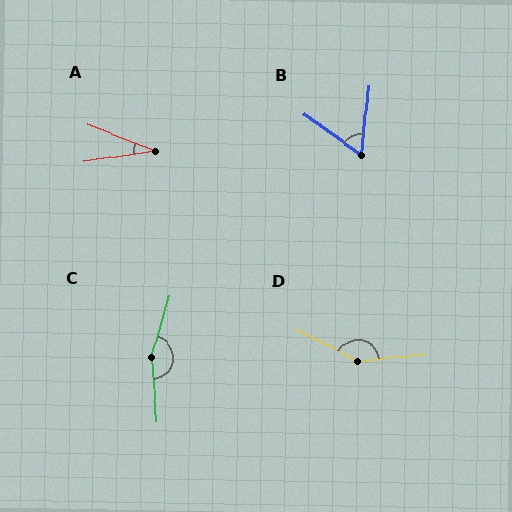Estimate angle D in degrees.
Approximately 147 degrees.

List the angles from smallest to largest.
A (30°), B (60°), D (147°), C (159°).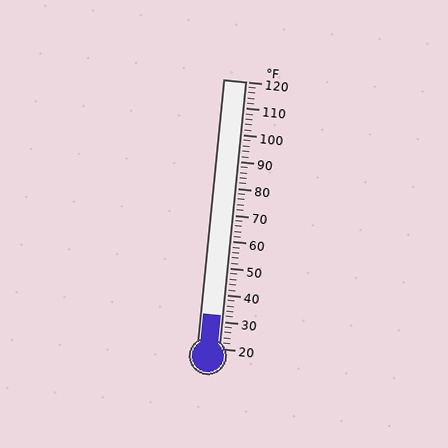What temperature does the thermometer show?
The thermometer shows approximately 32°F.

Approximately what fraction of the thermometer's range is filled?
The thermometer is filled to approximately 10% of its range.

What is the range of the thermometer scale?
The thermometer scale ranges from 20°F to 120°F.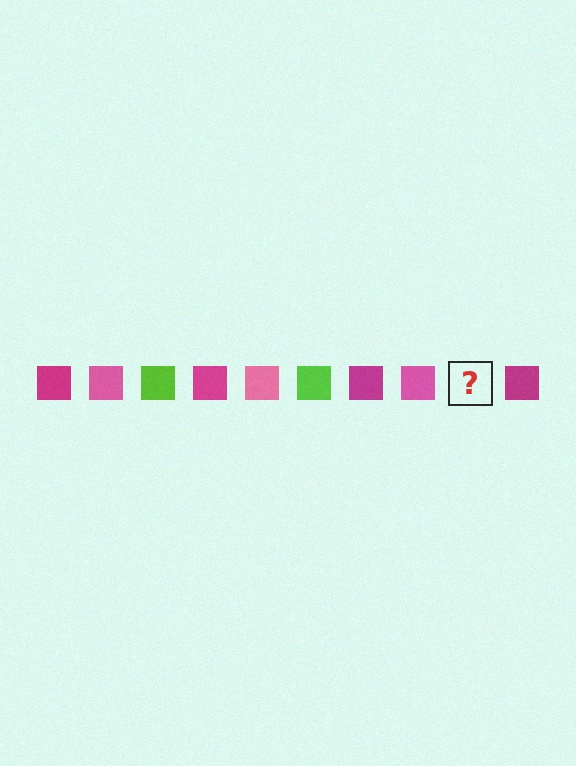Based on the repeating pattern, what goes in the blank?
The blank should be a lime square.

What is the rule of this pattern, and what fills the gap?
The rule is that the pattern cycles through magenta, pink, lime squares. The gap should be filled with a lime square.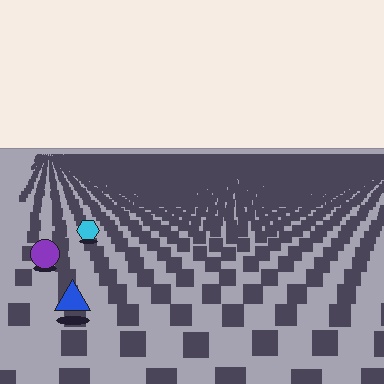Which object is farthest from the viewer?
The cyan hexagon is farthest from the viewer. It appears smaller and the ground texture around it is denser.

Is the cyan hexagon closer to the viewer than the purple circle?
No. The purple circle is closer — you can tell from the texture gradient: the ground texture is coarser near it.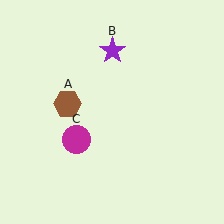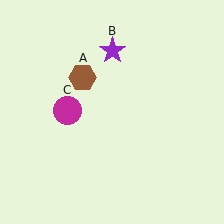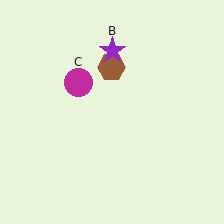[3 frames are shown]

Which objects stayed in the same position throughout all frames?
Purple star (object B) remained stationary.